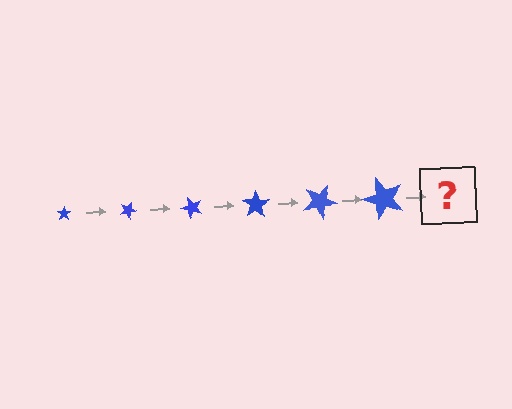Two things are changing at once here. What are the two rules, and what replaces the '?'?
The two rules are that the star grows larger each step and it rotates 25 degrees each step. The '?' should be a star, larger than the previous one and rotated 150 degrees from the start.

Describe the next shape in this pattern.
It should be a star, larger than the previous one and rotated 150 degrees from the start.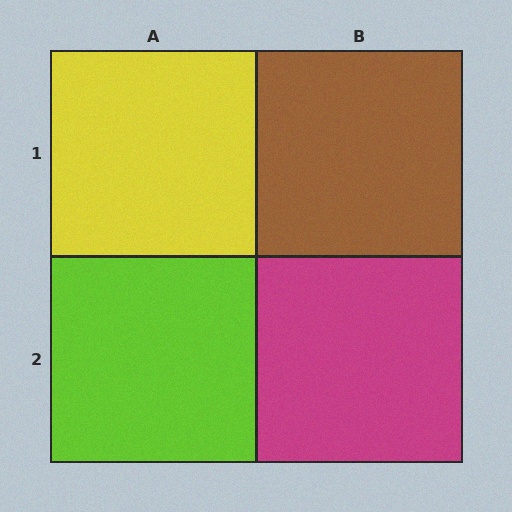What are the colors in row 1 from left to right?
Yellow, brown.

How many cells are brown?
1 cell is brown.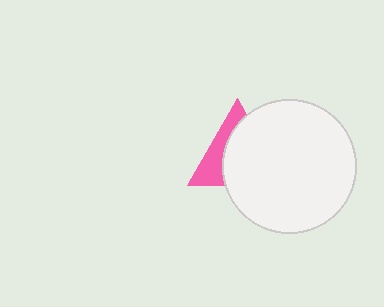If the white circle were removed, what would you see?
You would see the complete pink triangle.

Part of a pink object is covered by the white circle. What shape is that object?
It is a triangle.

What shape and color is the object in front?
The object in front is a white circle.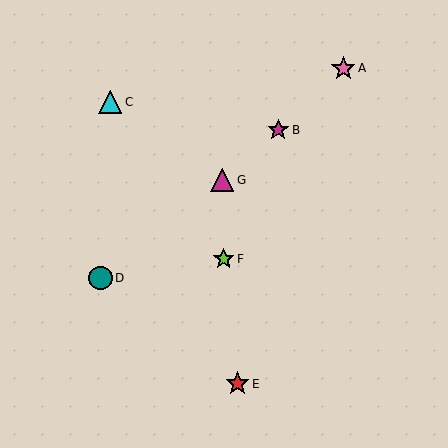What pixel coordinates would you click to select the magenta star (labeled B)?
Click at (278, 130) to select the magenta star B.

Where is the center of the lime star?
The center of the lime star is at (224, 259).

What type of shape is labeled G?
Shape G is a magenta triangle.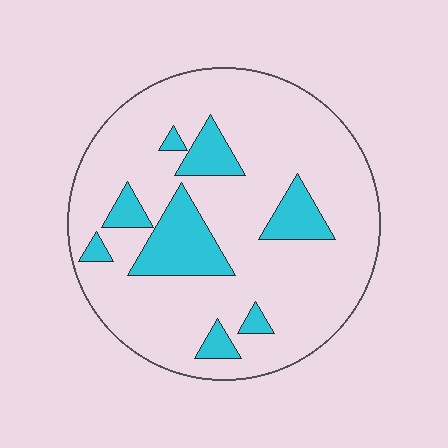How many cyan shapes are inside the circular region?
8.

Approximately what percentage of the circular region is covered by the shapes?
Approximately 20%.